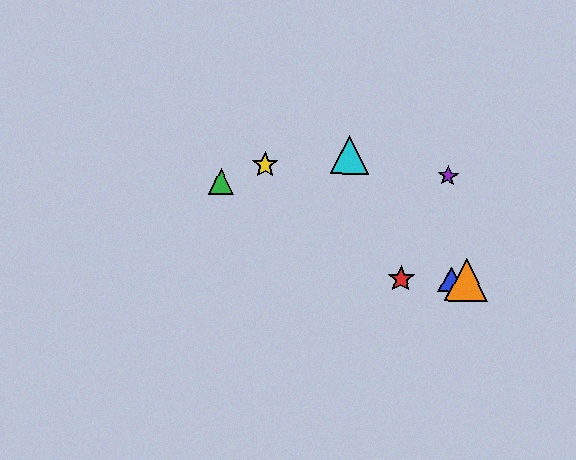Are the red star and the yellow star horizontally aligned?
No, the red star is at y≈279 and the yellow star is at y≈165.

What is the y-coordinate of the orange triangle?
The orange triangle is at y≈280.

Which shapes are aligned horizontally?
The red star, the blue triangle, the orange triangle are aligned horizontally.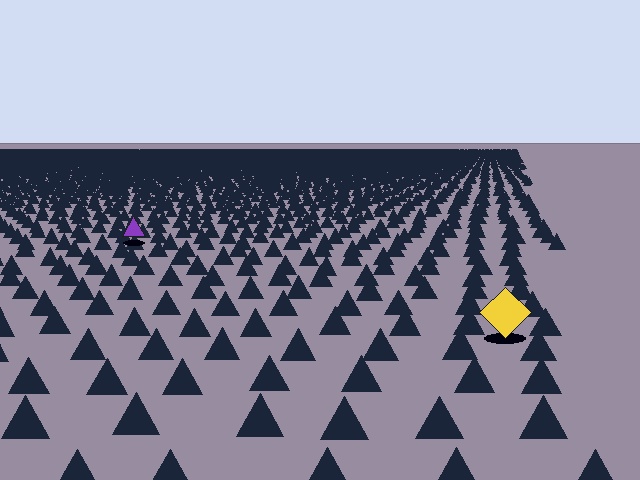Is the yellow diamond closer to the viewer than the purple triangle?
Yes. The yellow diamond is closer — you can tell from the texture gradient: the ground texture is coarser near it.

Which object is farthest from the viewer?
The purple triangle is farthest from the viewer. It appears smaller and the ground texture around it is denser.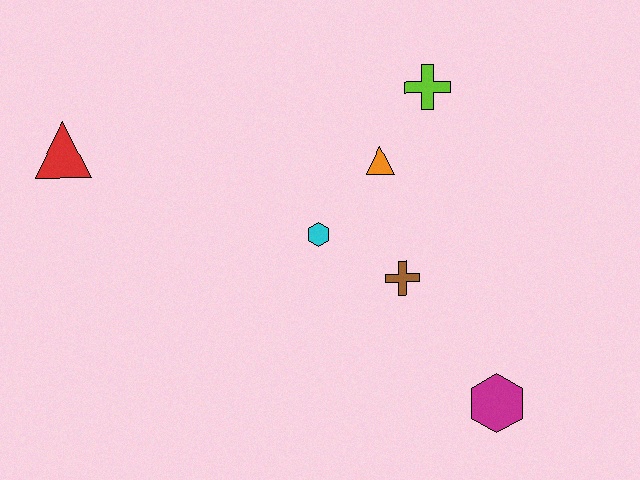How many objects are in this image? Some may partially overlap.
There are 6 objects.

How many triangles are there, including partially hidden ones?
There are 2 triangles.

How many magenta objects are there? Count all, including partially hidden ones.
There is 1 magenta object.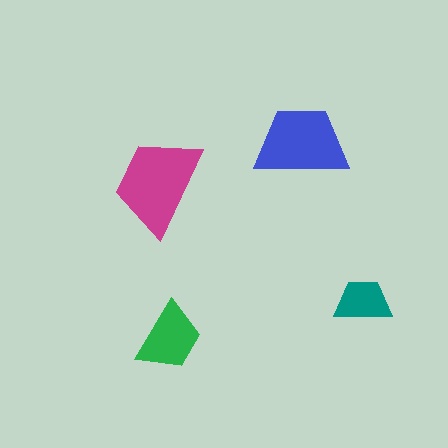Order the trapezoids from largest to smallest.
the magenta one, the blue one, the green one, the teal one.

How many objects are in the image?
There are 4 objects in the image.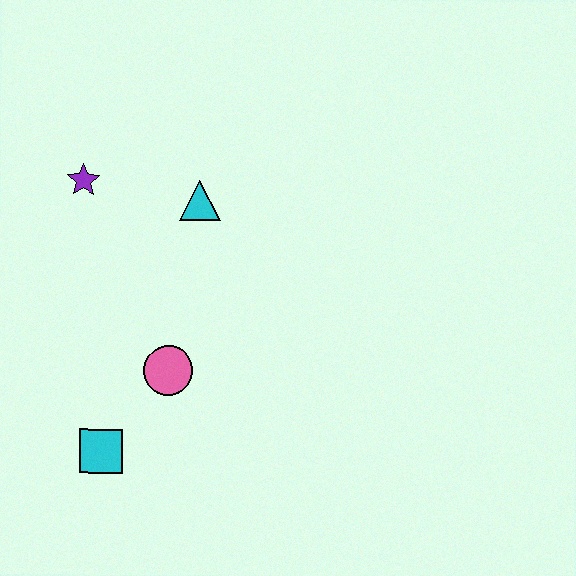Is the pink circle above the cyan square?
Yes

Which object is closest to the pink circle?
The cyan square is closest to the pink circle.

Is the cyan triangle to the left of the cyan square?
No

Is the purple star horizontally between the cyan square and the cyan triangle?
No